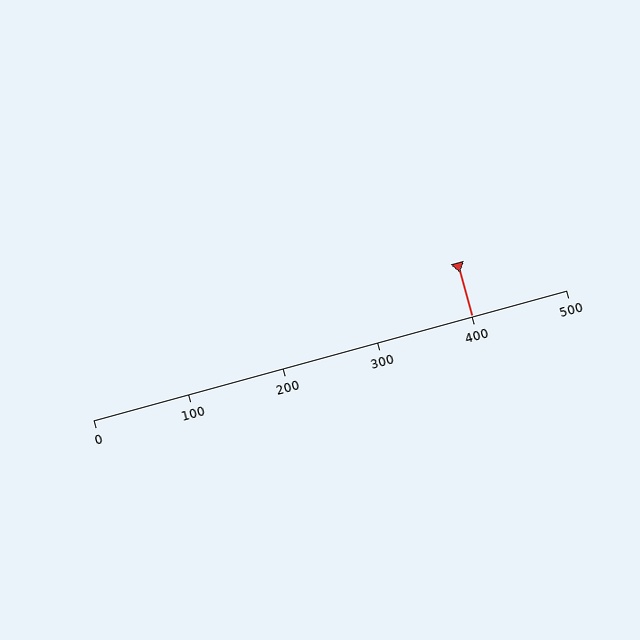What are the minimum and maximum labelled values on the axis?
The axis runs from 0 to 500.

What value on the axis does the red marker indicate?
The marker indicates approximately 400.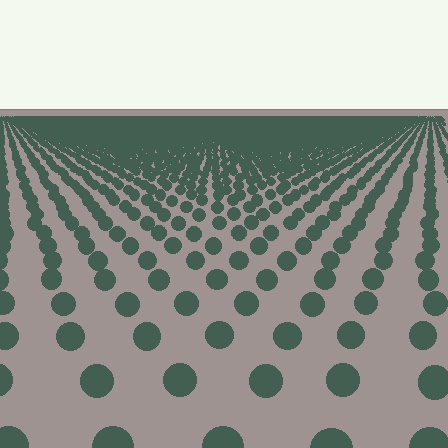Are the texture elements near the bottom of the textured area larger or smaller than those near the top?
Larger. Near the bottom, elements are closer to the viewer and appear at a bigger on-screen size.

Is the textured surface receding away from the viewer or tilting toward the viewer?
The surface is receding away from the viewer. Texture elements get smaller and denser toward the top.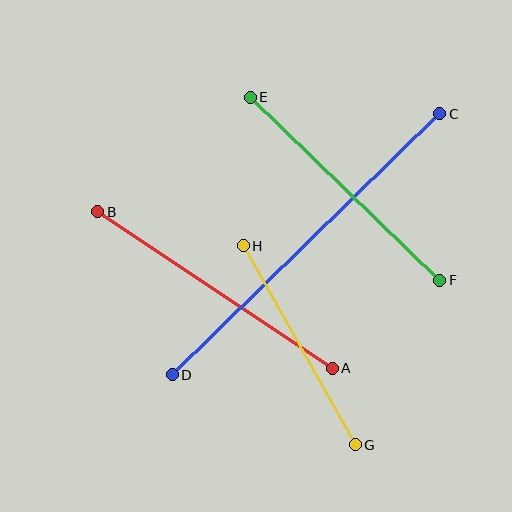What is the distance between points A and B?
The distance is approximately 282 pixels.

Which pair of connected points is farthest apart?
Points C and D are farthest apart.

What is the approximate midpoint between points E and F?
The midpoint is at approximately (345, 189) pixels.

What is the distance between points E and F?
The distance is approximately 264 pixels.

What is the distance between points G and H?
The distance is approximately 228 pixels.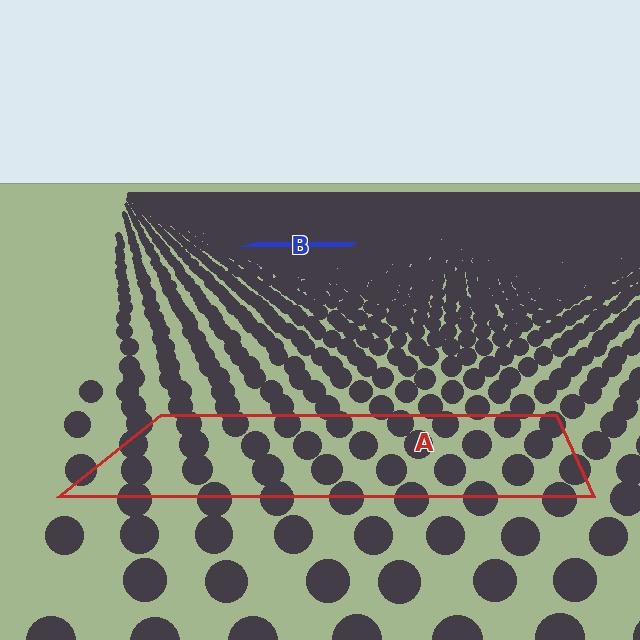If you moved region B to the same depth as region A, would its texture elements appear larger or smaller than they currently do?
They would appear larger. At a closer depth, the same texture elements are projected at a bigger on-screen size.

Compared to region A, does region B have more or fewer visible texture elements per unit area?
Region B has more texture elements per unit area — they are packed more densely because it is farther away.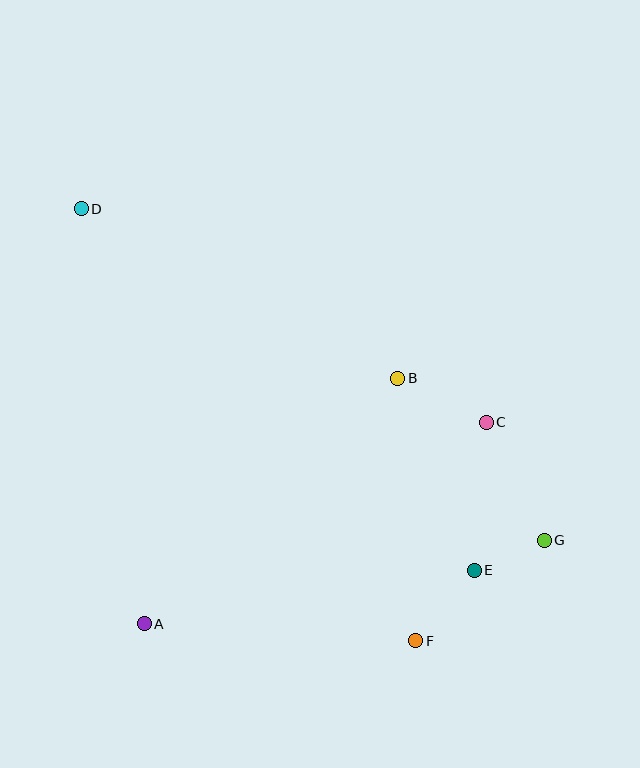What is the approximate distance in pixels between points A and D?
The distance between A and D is approximately 420 pixels.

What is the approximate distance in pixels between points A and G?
The distance between A and G is approximately 409 pixels.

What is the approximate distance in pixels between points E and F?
The distance between E and F is approximately 92 pixels.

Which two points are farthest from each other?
Points D and G are farthest from each other.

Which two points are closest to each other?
Points E and G are closest to each other.